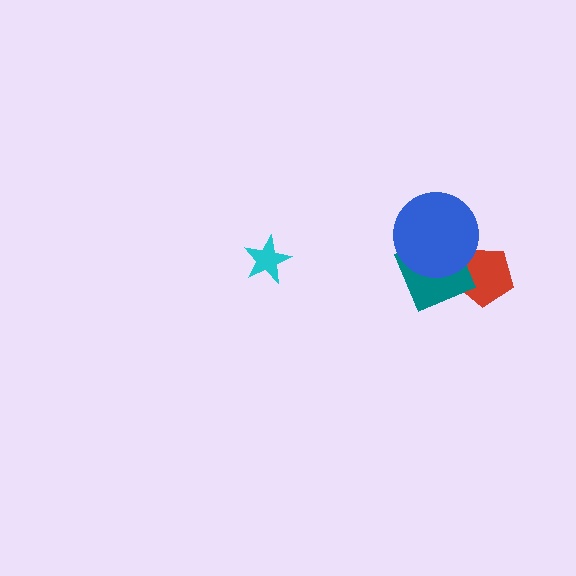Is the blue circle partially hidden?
No, no other shape covers it.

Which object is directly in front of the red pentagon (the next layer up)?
The teal diamond is directly in front of the red pentagon.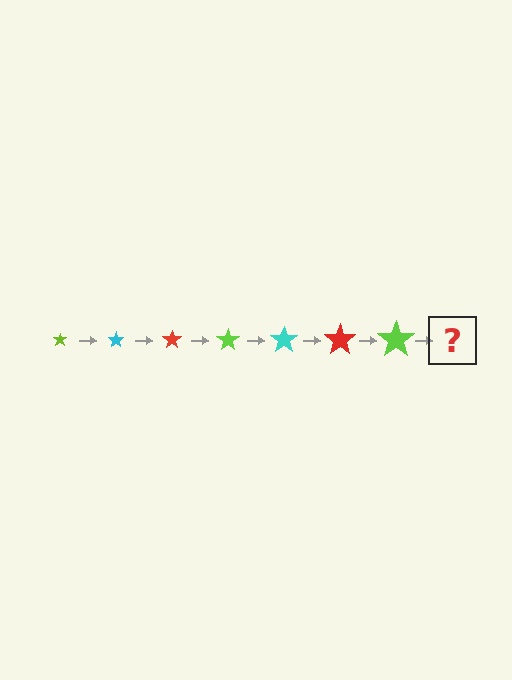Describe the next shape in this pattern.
It should be a cyan star, larger than the previous one.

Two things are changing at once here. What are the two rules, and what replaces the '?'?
The two rules are that the star grows larger each step and the color cycles through lime, cyan, and red. The '?' should be a cyan star, larger than the previous one.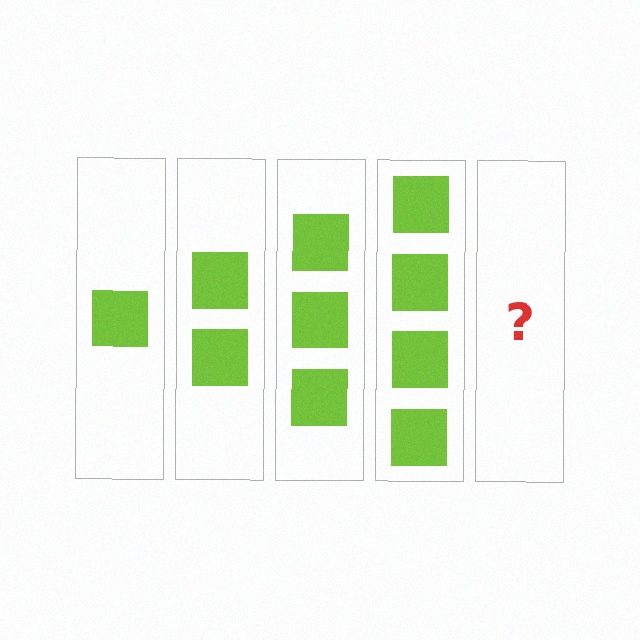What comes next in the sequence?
The next element should be 5 squares.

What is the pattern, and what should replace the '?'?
The pattern is that each step adds one more square. The '?' should be 5 squares.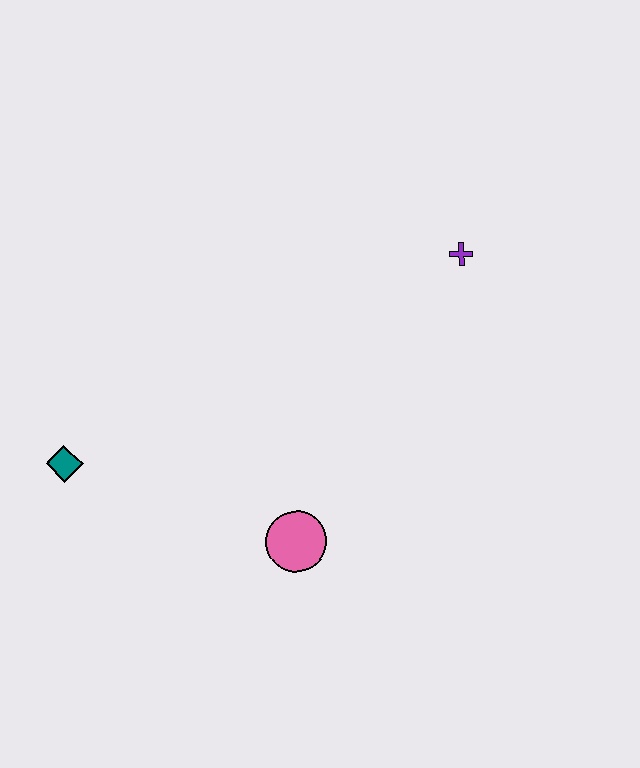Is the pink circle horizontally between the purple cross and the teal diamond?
Yes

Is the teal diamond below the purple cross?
Yes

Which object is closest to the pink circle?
The teal diamond is closest to the pink circle.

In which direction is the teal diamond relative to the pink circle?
The teal diamond is to the left of the pink circle.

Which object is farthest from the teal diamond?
The purple cross is farthest from the teal diamond.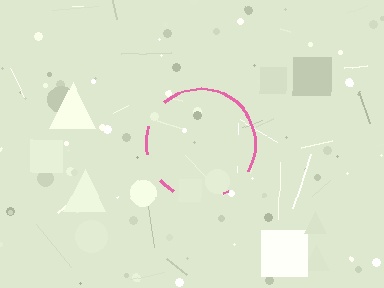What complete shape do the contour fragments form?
The contour fragments form a circle.